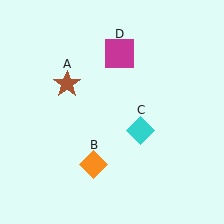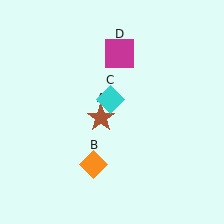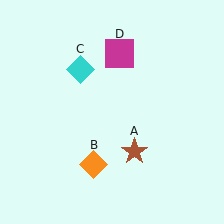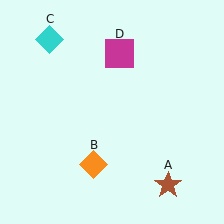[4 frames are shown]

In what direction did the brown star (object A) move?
The brown star (object A) moved down and to the right.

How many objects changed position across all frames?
2 objects changed position: brown star (object A), cyan diamond (object C).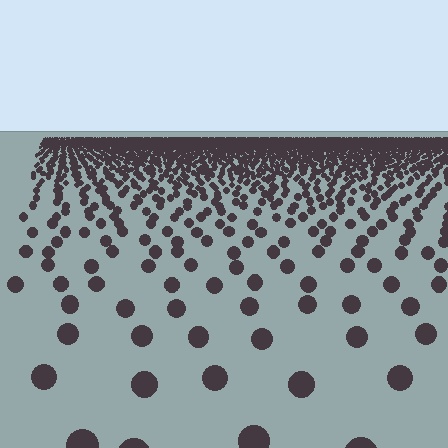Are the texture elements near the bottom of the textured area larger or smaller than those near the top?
Larger. Near the bottom, elements are closer to the viewer and appear at a bigger on-screen size.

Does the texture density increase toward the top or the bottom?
Density increases toward the top.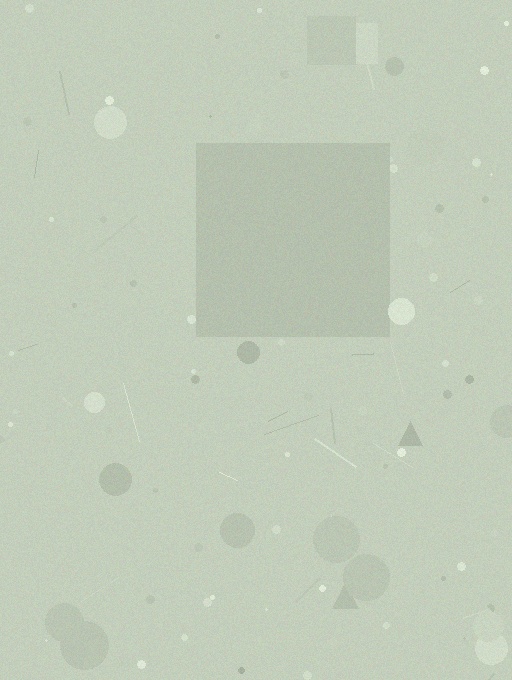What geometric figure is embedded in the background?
A square is embedded in the background.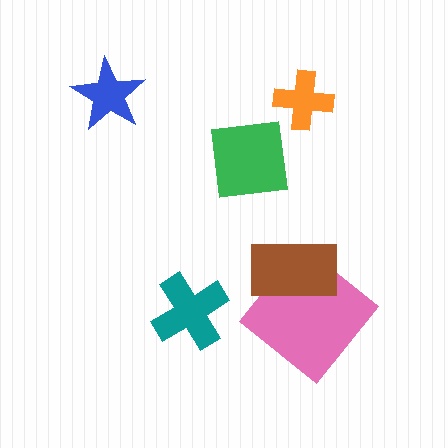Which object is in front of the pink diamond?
The brown rectangle is in front of the pink diamond.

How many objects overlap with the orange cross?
0 objects overlap with the orange cross.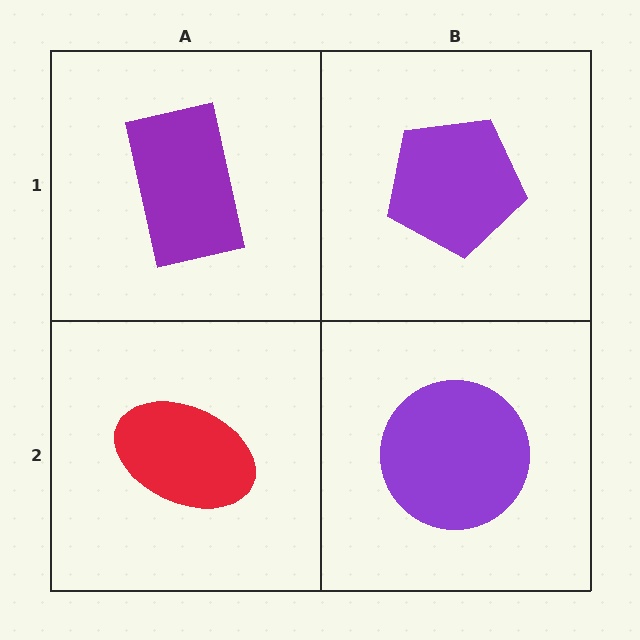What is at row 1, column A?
A purple rectangle.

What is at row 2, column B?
A purple circle.